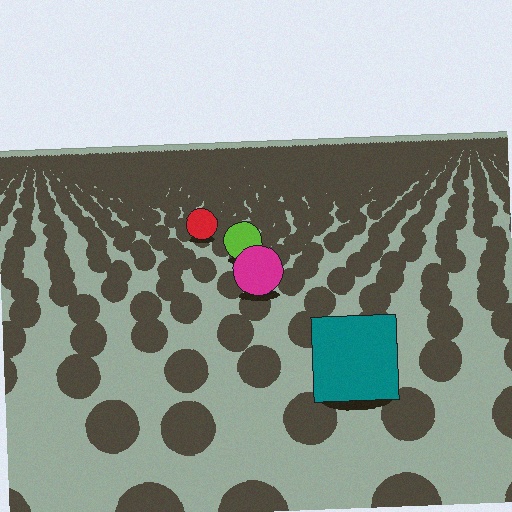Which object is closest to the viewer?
The teal square is closest. The texture marks near it are larger and more spread out.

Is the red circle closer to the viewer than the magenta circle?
No. The magenta circle is closer — you can tell from the texture gradient: the ground texture is coarser near it.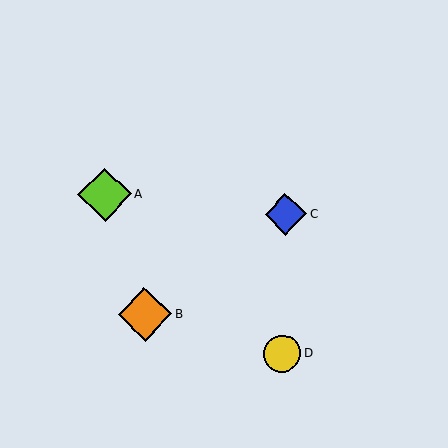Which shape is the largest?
The lime diamond (labeled A) is the largest.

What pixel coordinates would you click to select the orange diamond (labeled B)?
Click at (145, 315) to select the orange diamond B.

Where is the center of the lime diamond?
The center of the lime diamond is at (105, 195).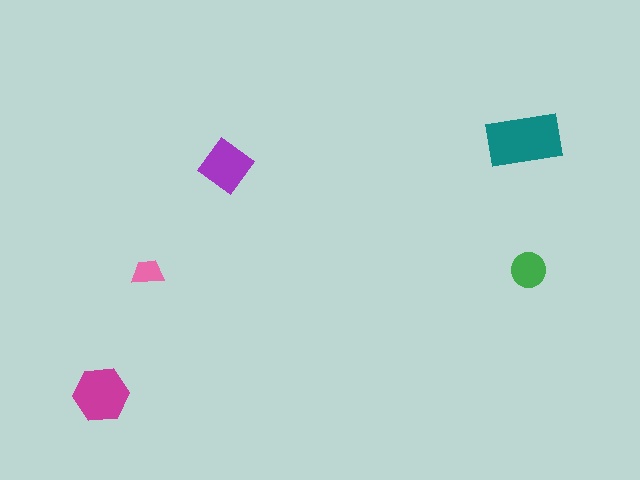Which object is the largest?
The teal rectangle.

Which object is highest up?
The teal rectangle is topmost.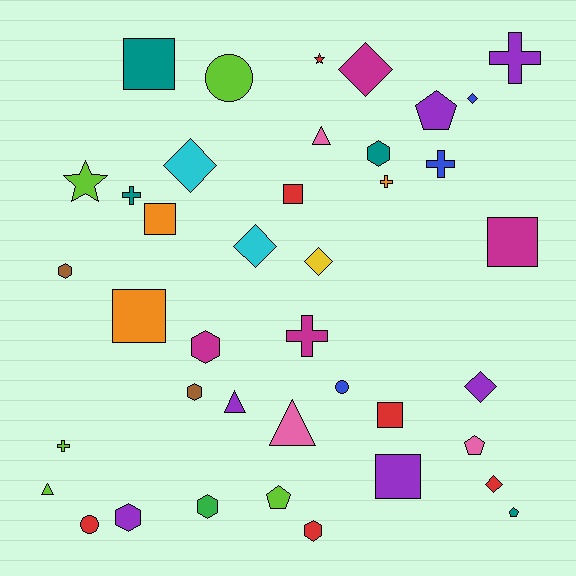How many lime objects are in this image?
There are 5 lime objects.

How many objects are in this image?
There are 40 objects.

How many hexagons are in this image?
There are 7 hexagons.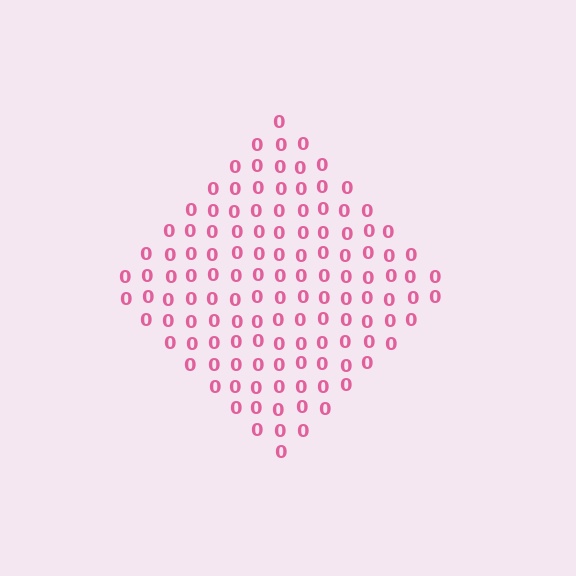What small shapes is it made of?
It is made of small digit 0's.